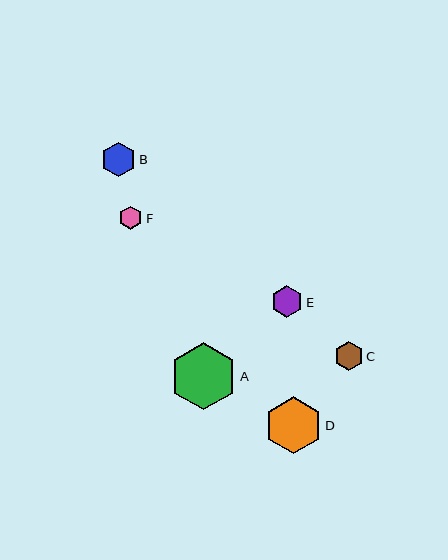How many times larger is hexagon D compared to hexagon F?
Hexagon D is approximately 2.5 times the size of hexagon F.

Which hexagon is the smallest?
Hexagon F is the smallest with a size of approximately 23 pixels.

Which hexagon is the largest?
Hexagon A is the largest with a size of approximately 67 pixels.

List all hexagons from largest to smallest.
From largest to smallest: A, D, B, E, C, F.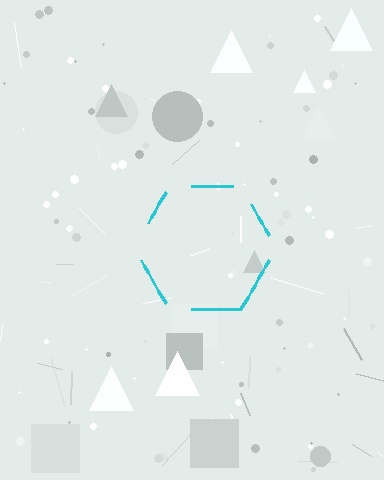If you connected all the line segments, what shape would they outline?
They would outline a hexagon.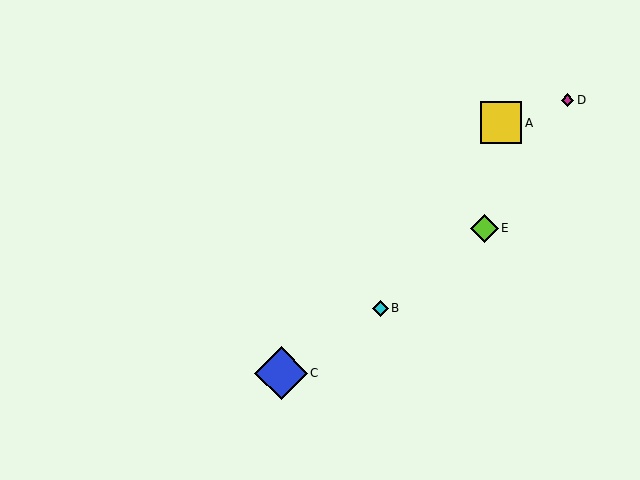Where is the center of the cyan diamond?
The center of the cyan diamond is at (380, 308).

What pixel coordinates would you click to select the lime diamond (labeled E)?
Click at (485, 228) to select the lime diamond E.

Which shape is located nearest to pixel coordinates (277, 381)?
The blue diamond (labeled C) at (281, 373) is nearest to that location.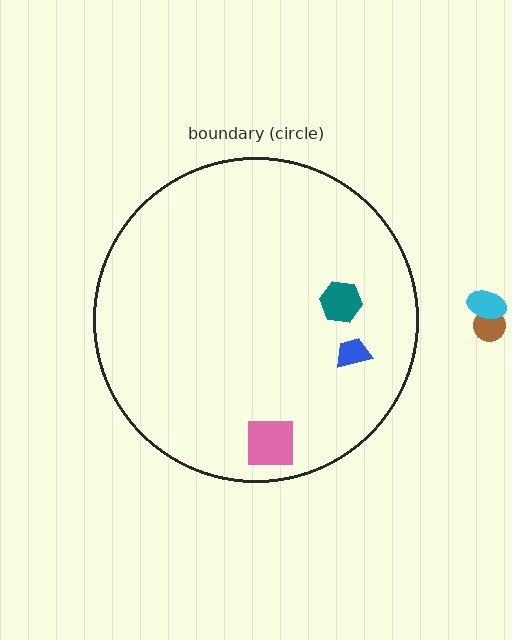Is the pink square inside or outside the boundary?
Inside.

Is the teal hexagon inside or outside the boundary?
Inside.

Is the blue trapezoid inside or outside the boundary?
Inside.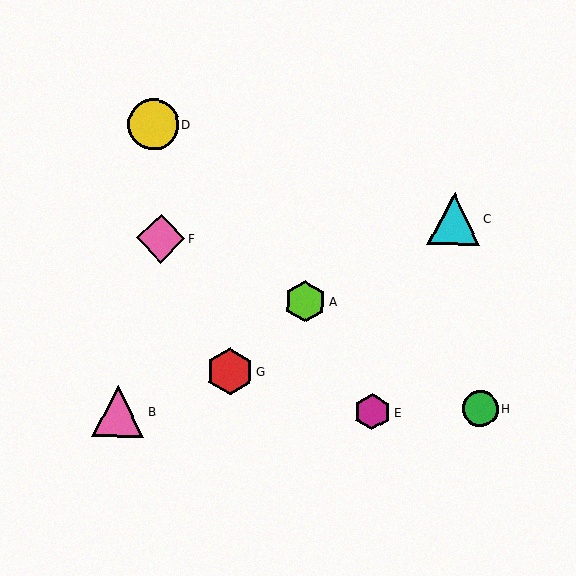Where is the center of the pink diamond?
The center of the pink diamond is at (161, 239).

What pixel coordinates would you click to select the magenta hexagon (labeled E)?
Click at (372, 412) to select the magenta hexagon E.